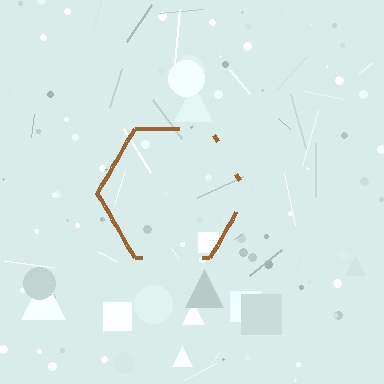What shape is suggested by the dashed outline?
The dashed outline suggests a hexagon.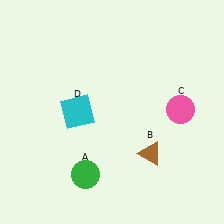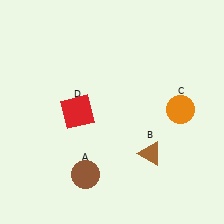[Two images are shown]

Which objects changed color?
A changed from green to brown. C changed from pink to orange. D changed from cyan to red.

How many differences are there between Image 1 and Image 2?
There are 3 differences between the two images.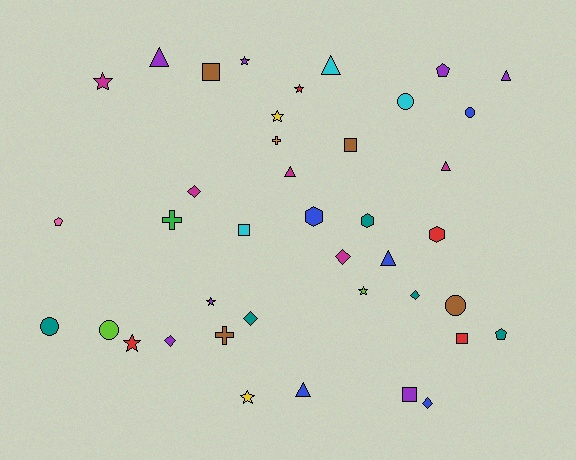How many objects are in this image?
There are 40 objects.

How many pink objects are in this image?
There is 1 pink object.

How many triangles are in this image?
There are 7 triangles.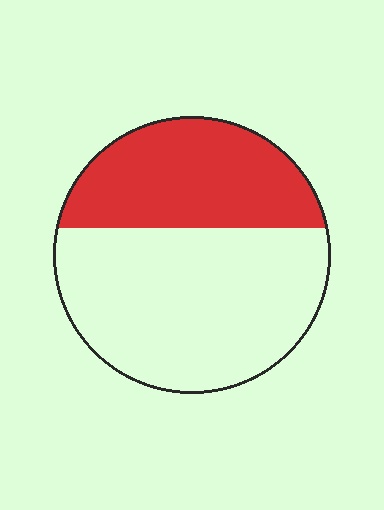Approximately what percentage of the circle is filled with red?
Approximately 40%.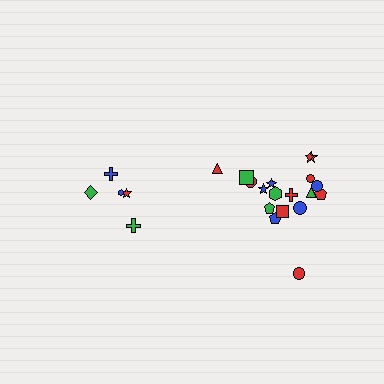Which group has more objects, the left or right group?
The right group.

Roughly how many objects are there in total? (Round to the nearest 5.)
Roughly 25 objects in total.